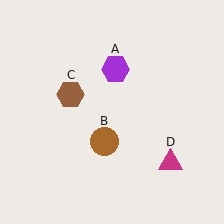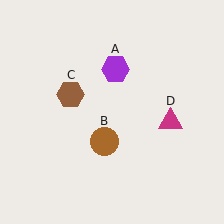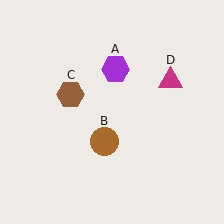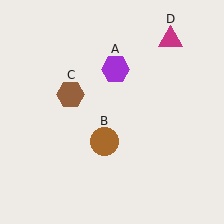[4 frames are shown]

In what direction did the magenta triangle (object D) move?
The magenta triangle (object D) moved up.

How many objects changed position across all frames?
1 object changed position: magenta triangle (object D).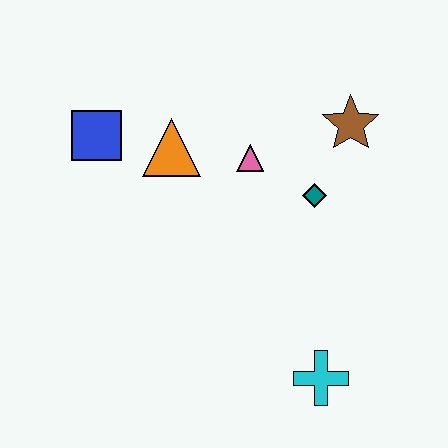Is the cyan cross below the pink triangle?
Yes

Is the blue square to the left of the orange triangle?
Yes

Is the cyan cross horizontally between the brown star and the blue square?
Yes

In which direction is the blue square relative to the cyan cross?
The blue square is above the cyan cross.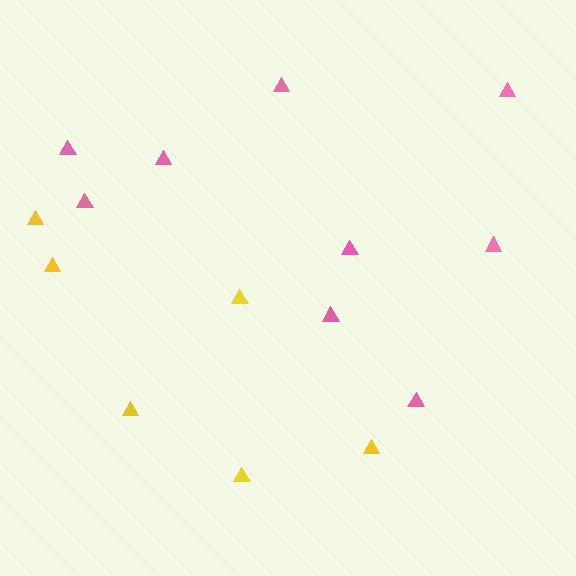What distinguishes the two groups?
There are 2 groups: one group of pink triangles (9) and one group of yellow triangles (6).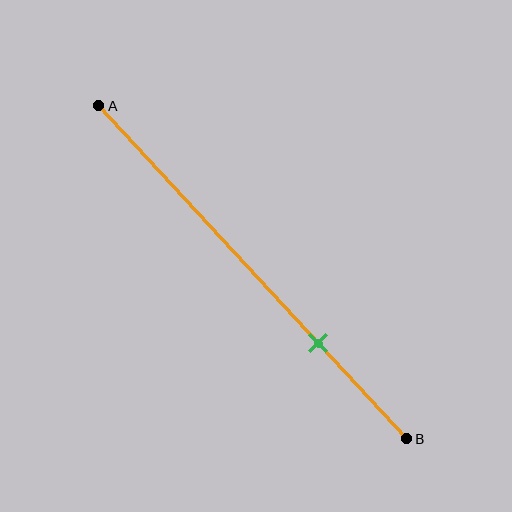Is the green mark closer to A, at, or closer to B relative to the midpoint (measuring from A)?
The green mark is closer to point B than the midpoint of segment AB.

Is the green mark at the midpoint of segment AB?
No, the mark is at about 70% from A, not at the 50% midpoint.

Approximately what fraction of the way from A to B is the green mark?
The green mark is approximately 70% of the way from A to B.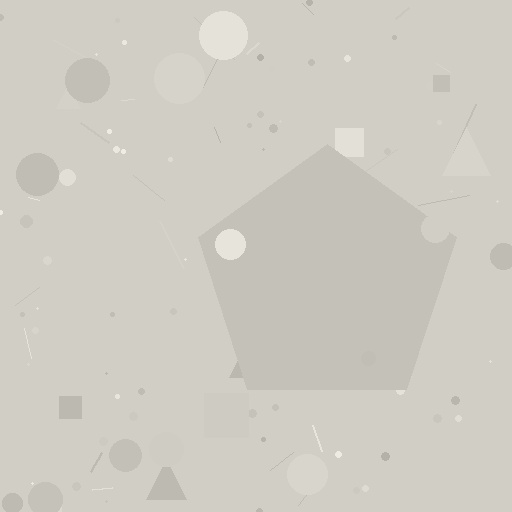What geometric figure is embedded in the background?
A pentagon is embedded in the background.